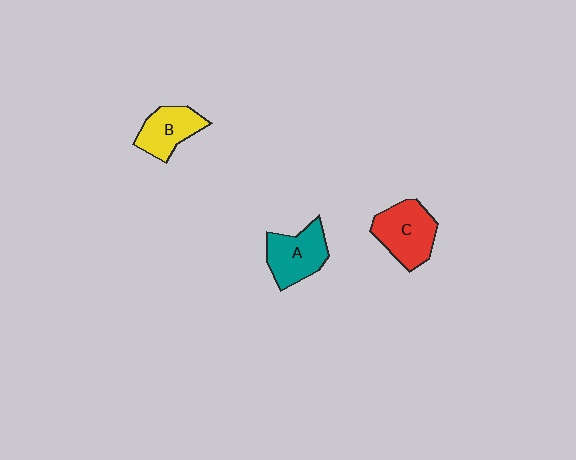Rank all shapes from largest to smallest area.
From largest to smallest: C (red), A (teal), B (yellow).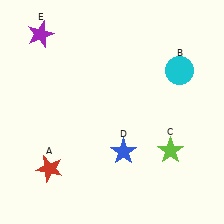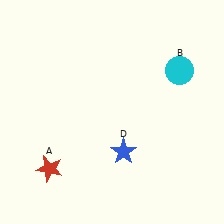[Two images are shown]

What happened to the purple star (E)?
The purple star (E) was removed in Image 2. It was in the top-left area of Image 1.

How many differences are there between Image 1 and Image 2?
There are 2 differences between the two images.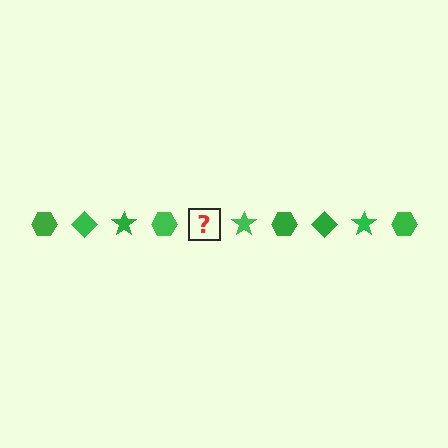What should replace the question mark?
The question mark should be replaced with a green diamond.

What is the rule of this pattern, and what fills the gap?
The rule is that the pattern cycles through hexagon, diamond, star shapes in green. The gap should be filled with a green diamond.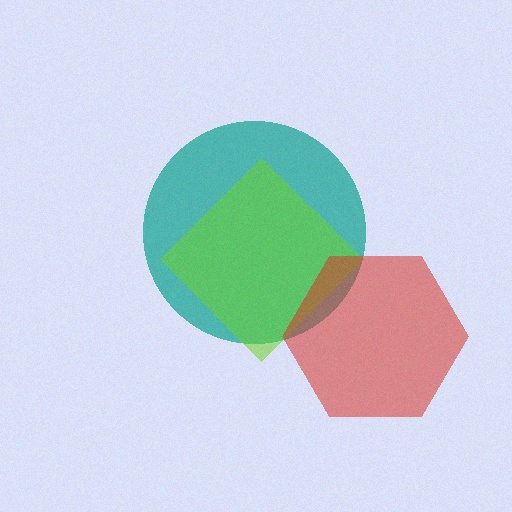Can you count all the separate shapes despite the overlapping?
Yes, there are 3 separate shapes.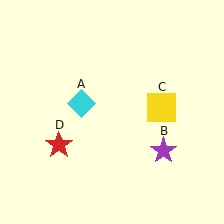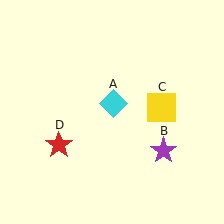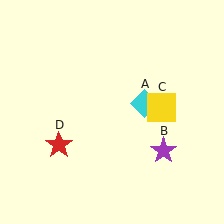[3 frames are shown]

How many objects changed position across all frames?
1 object changed position: cyan diamond (object A).